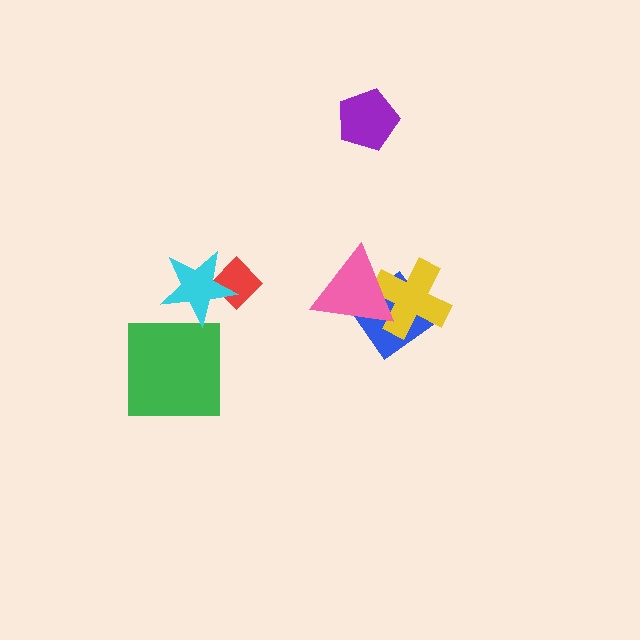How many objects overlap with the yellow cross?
2 objects overlap with the yellow cross.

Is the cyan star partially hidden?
No, no other shape covers it.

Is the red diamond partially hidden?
Yes, it is partially covered by another shape.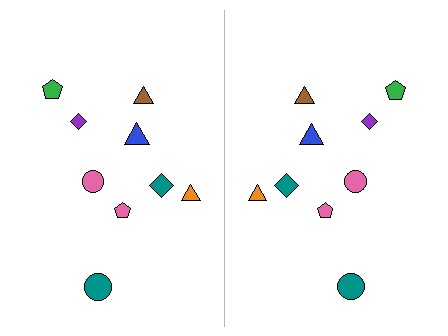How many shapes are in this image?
There are 18 shapes in this image.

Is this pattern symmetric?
Yes, this pattern has bilateral (reflection) symmetry.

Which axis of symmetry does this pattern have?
The pattern has a vertical axis of symmetry running through the center of the image.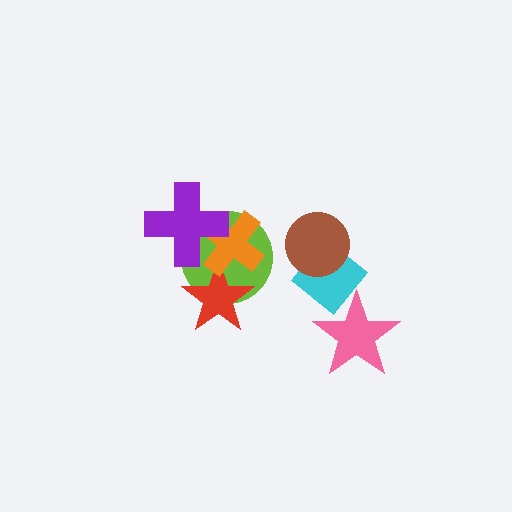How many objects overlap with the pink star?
1 object overlaps with the pink star.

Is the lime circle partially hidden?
Yes, it is partially covered by another shape.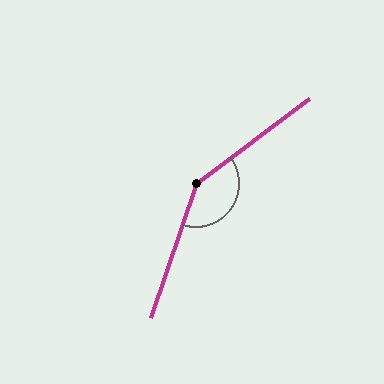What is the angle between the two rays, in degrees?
Approximately 145 degrees.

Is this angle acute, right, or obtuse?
It is obtuse.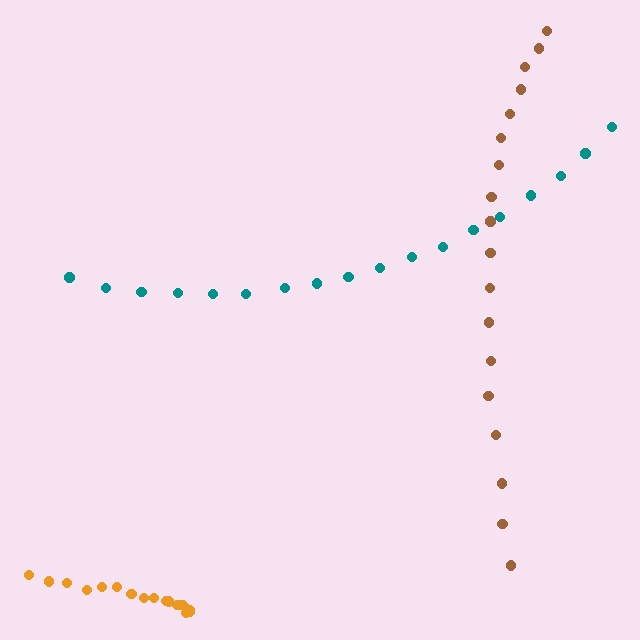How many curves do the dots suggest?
There are 3 distinct paths.